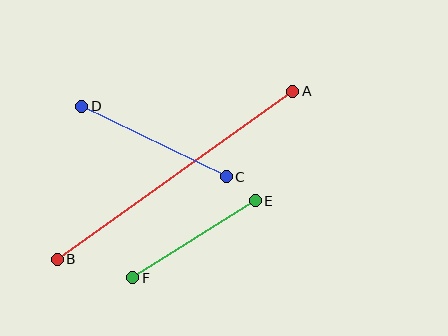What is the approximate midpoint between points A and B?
The midpoint is at approximately (175, 175) pixels.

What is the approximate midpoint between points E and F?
The midpoint is at approximately (194, 239) pixels.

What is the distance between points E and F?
The distance is approximately 144 pixels.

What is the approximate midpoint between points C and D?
The midpoint is at approximately (154, 142) pixels.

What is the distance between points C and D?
The distance is approximately 161 pixels.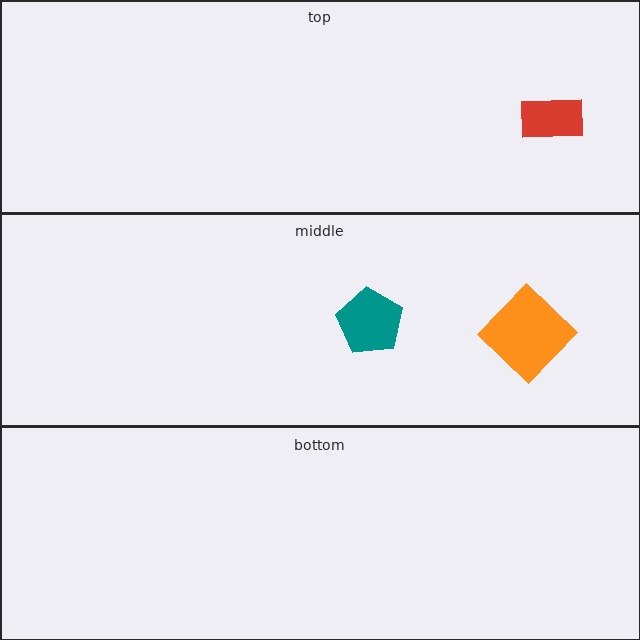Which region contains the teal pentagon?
The middle region.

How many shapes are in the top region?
1.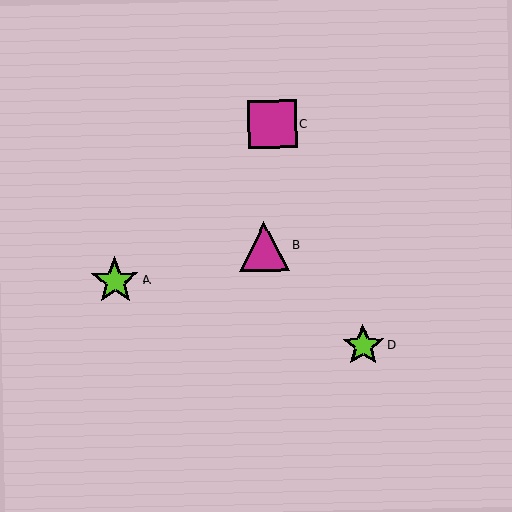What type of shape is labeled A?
Shape A is a lime star.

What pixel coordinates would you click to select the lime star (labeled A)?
Click at (115, 281) to select the lime star A.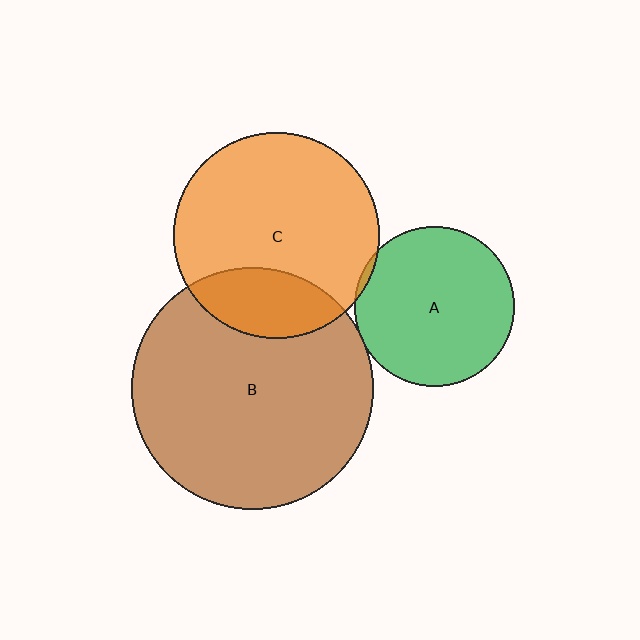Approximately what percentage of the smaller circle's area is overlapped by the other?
Approximately 5%.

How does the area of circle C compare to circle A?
Approximately 1.7 times.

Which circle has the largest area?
Circle B (brown).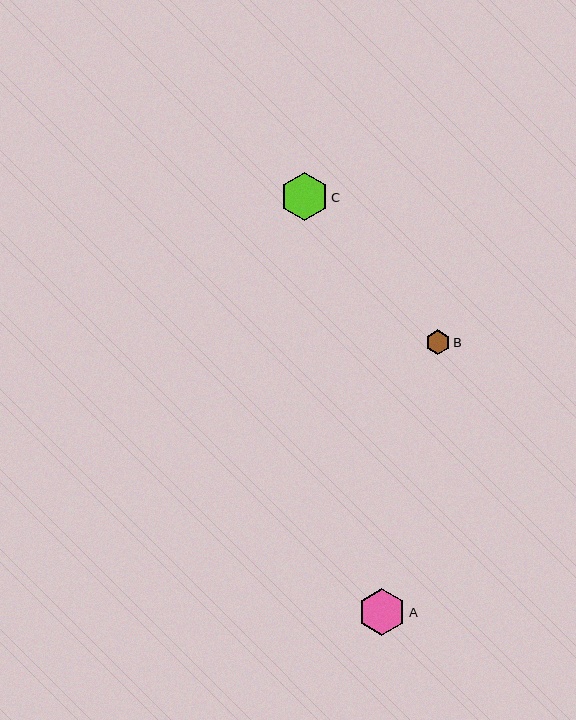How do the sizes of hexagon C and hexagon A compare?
Hexagon C and hexagon A are approximately the same size.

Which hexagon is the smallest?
Hexagon B is the smallest with a size of approximately 24 pixels.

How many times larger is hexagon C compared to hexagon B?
Hexagon C is approximately 2.0 times the size of hexagon B.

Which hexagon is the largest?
Hexagon C is the largest with a size of approximately 48 pixels.